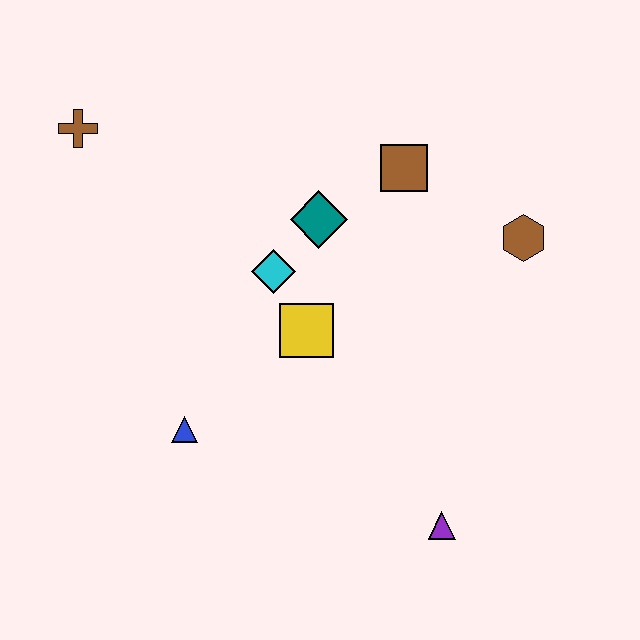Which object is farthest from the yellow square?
The brown cross is farthest from the yellow square.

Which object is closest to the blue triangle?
The yellow square is closest to the blue triangle.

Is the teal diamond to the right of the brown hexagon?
No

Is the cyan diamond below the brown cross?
Yes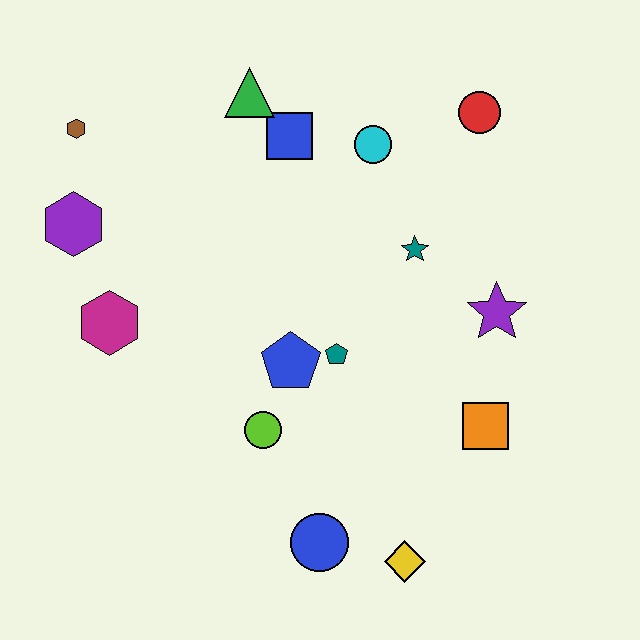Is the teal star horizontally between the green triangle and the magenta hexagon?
No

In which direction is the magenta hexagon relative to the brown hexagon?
The magenta hexagon is below the brown hexagon.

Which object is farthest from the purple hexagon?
The yellow diamond is farthest from the purple hexagon.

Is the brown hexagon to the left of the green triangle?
Yes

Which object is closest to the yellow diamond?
The blue circle is closest to the yellow diamond.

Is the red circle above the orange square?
Yes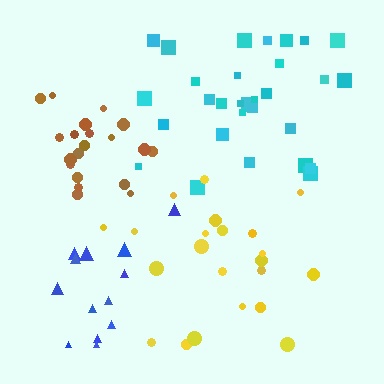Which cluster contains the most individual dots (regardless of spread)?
Cyan (30).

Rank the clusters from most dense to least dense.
brown, blue, cyan, yellow.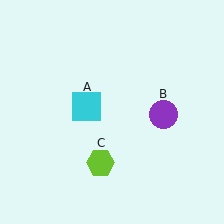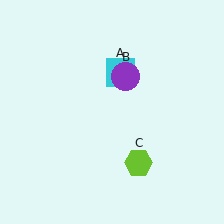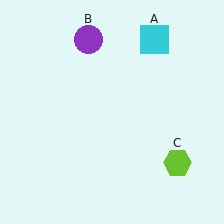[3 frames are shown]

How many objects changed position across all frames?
3 objects changed position: cyan square (object A), purple circle (object B), lime hexagon (object C).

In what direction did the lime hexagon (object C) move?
The lime hexagon (object C) moved right.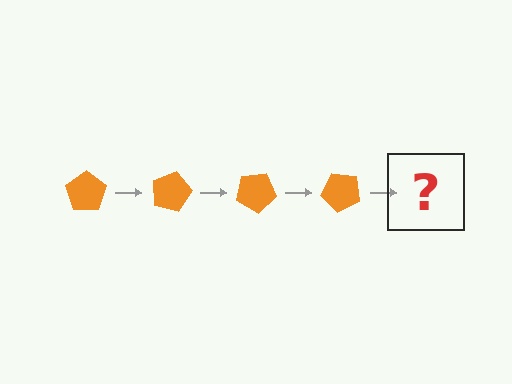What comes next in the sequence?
The next element should be an orange pentagon rotated 60 degrees.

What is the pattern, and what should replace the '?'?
The pattern is that the pentagon rotates 15 degrees each step. The '?' should be an orange pentagon rotated 60 degrees.